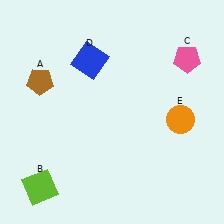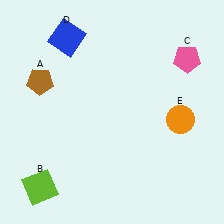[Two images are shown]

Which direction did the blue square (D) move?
The blue square (D) moved up.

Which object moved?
The blue square (D) moved up.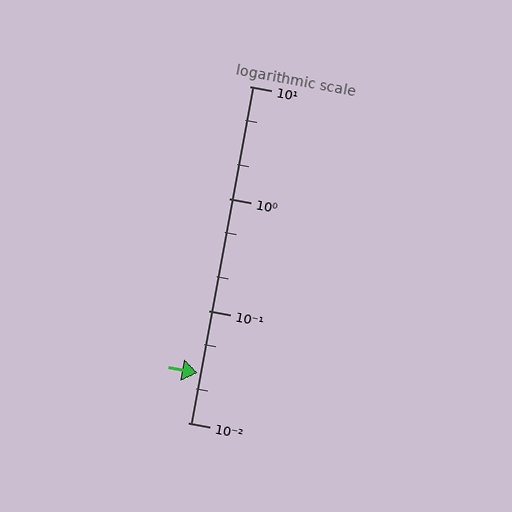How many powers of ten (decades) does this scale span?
The scale spans 3 decades, from 0.01 to 10.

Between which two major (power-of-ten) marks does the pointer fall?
The pointer is between 0.01 and 0.1.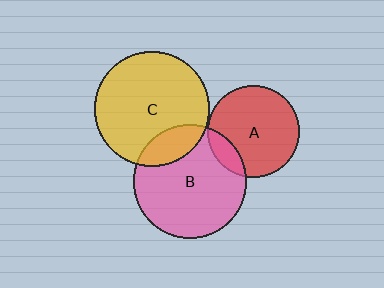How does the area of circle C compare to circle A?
Approximately 1.6 times.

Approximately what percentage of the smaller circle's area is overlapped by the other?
Approximately 15%.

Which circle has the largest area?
Circle C (yellow).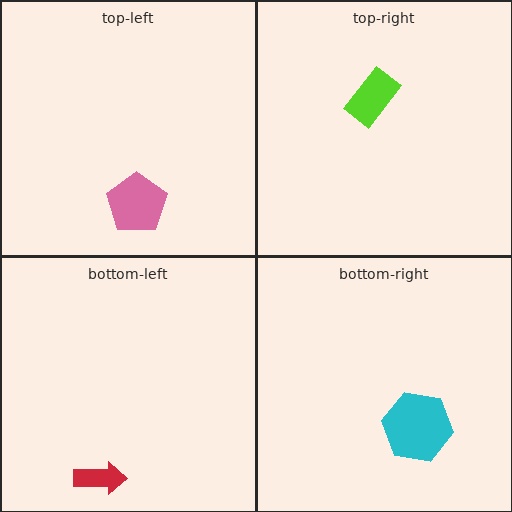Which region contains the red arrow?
The bottom-left region.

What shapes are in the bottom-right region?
The cyan hexagon.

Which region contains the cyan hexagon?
The bottom-right region.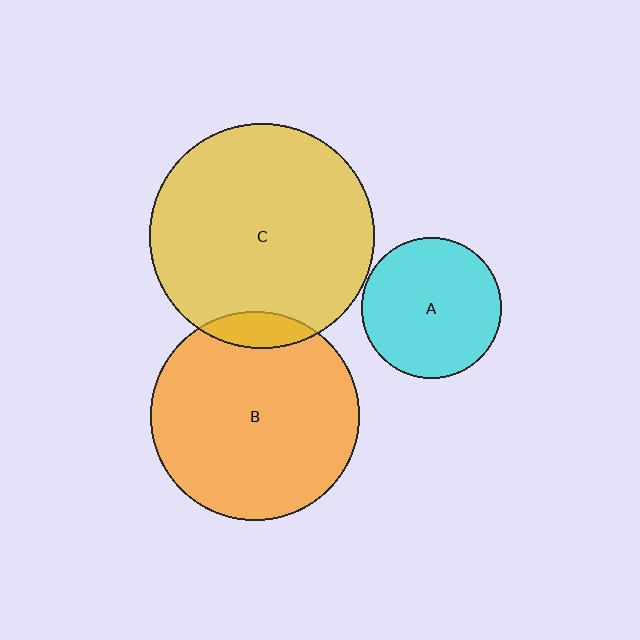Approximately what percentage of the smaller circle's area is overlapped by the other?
Approximately 10%.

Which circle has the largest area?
Circle C (yellow).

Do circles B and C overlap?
Yes.